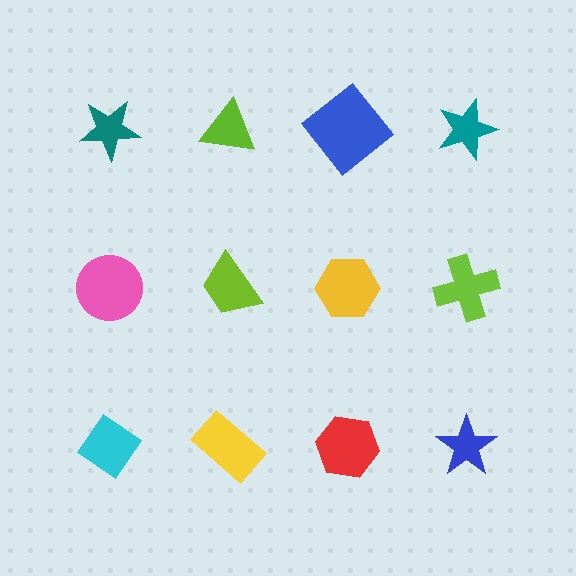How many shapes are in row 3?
4 shapes.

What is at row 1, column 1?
A teal star.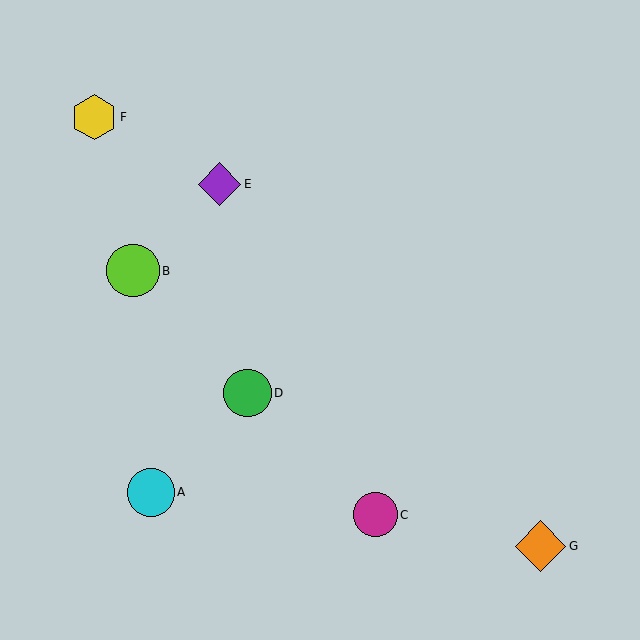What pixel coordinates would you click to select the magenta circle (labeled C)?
Click at (375, 515) to select the magenta circle C.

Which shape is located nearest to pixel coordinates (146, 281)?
The lime circle (labeled B) at (133, 271) is nearest to that location.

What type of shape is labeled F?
Shape F is a yellow hexagon.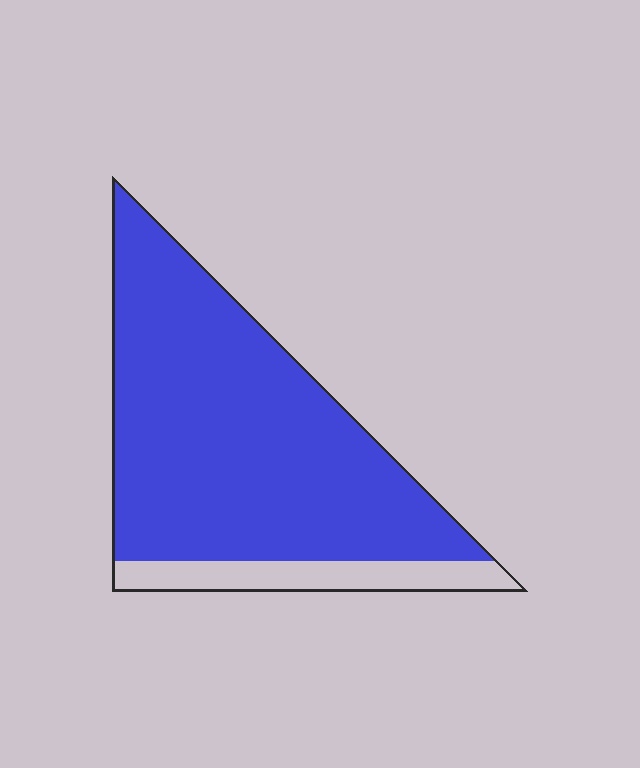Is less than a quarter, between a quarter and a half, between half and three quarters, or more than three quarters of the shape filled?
More than three quarters.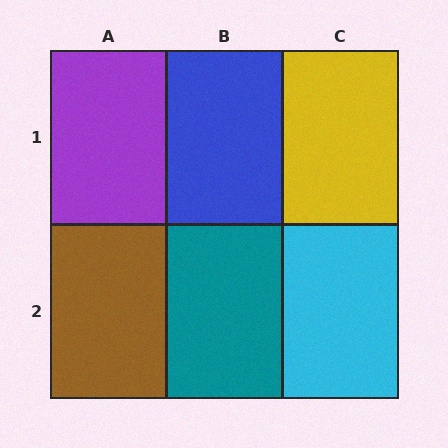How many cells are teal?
1 cell is teal.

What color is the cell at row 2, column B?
Teal.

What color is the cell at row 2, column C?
Cyan.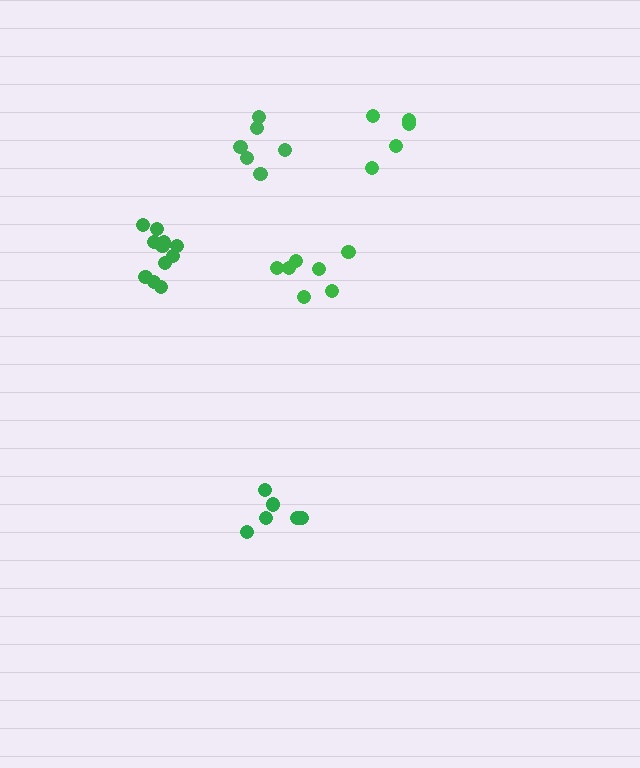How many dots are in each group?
Group 1: 5 dots, Group 2: 11 dots, Group 3: 6 dots, Group 4: 6 dots, Group 5: 7 dots (35 total).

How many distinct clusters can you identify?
There are 5 distinct clusters.